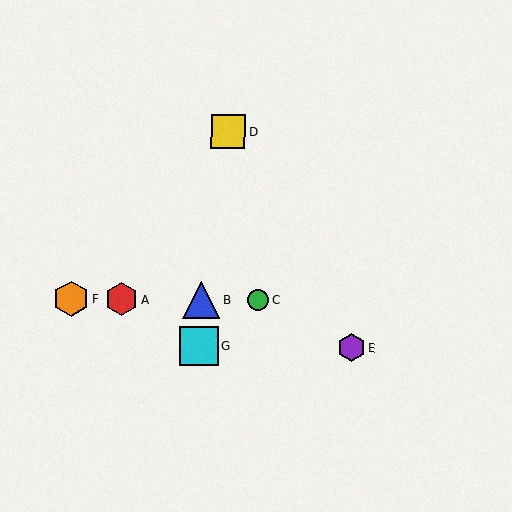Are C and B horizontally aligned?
Yes, both are at y≈300.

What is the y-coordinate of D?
Object D is at y≈132.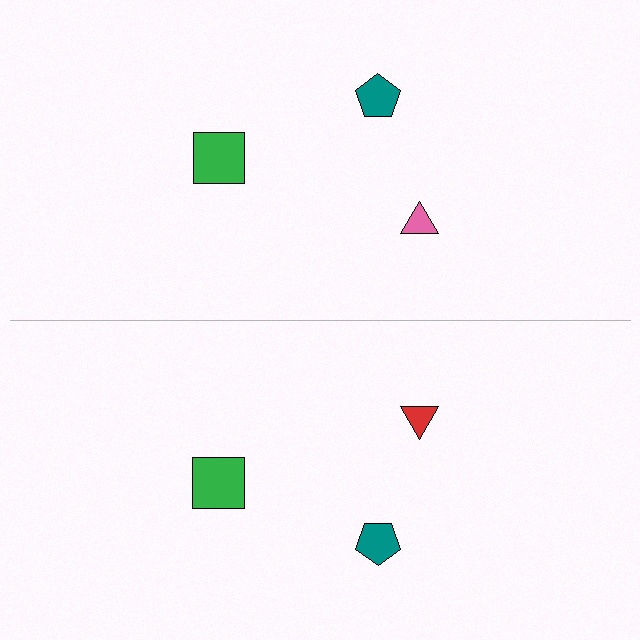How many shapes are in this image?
There are 6 shapes in this image.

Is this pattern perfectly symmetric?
No, the pattern is not perfectly symmetric. The red triangle on the bottom side breaks the symmetry — its mirror counterpart is pink.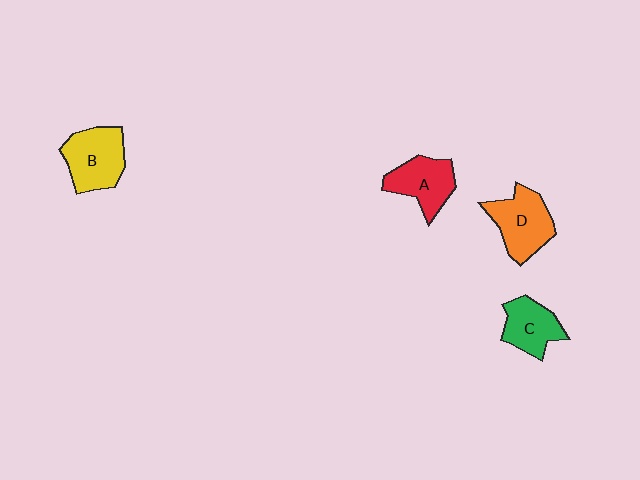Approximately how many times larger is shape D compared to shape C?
Approximately 1.3 times.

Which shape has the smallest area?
Shape C (green).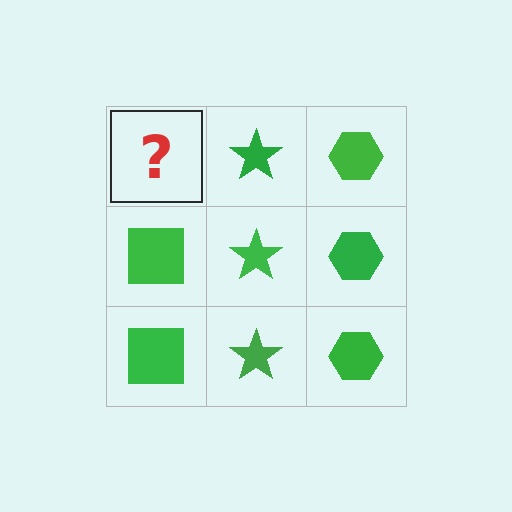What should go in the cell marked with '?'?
The missing cell should contain a green square.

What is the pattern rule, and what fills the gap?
The rule is that each column has a consistent shape. The gap should be filled with a green square.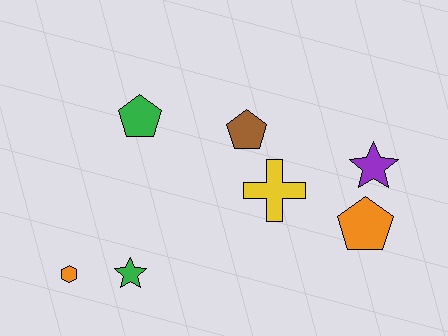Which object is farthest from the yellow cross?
The orange hexagon is farthest from the yellow cross.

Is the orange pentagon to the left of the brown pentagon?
No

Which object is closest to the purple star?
The orange pentagon is closest to the purple star.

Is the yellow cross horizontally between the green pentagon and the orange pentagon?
Yes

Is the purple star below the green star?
No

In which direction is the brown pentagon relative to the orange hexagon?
The brown pentagon is to the right of the orange hexagon.